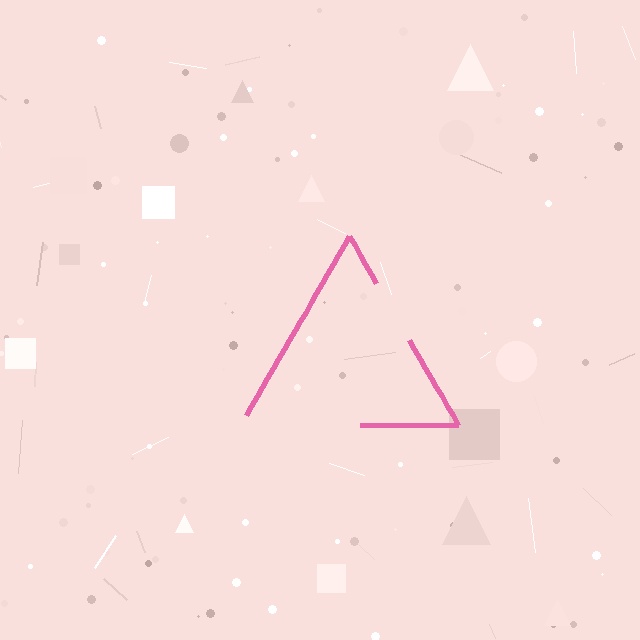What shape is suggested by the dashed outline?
The dashed outline suggests a triangle.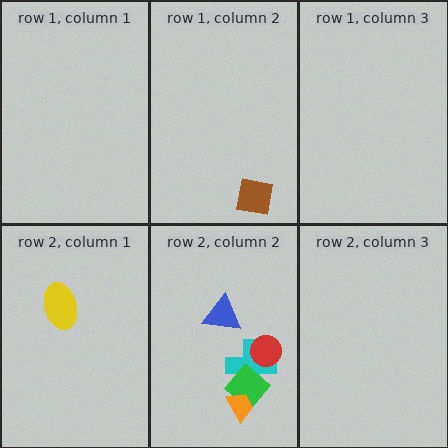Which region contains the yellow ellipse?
The row 2, column 1 region.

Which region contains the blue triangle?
The row 2, column 2 region.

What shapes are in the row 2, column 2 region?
The cyan cross, the blue triangle, the red circle, the green diamond, the orange trapezoid.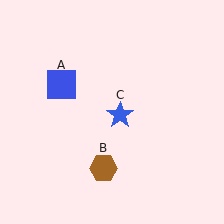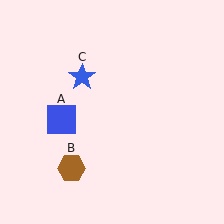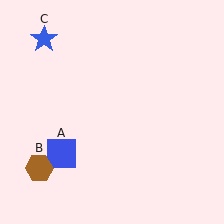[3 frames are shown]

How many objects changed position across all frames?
3 objects changed position: blue square (object A), brown hexagon (object B), blue star (object C).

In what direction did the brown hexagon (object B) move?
The brown hexagon (object B) moved left.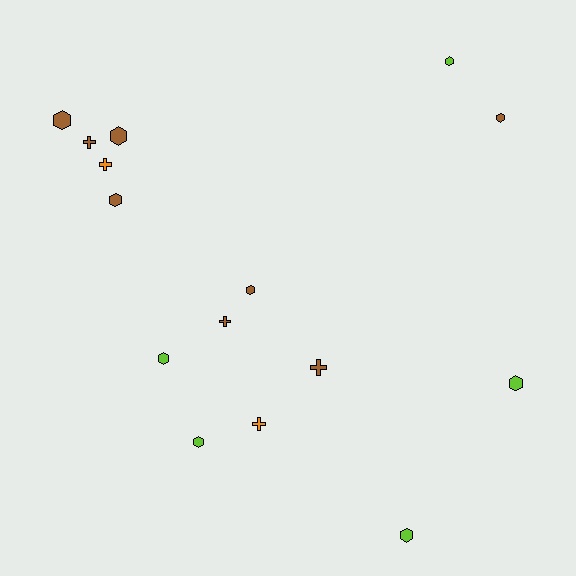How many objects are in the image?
There are 15 objects.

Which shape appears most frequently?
Hexagon, with 10 objects.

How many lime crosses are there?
There are no lime crosses.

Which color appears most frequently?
Brown, with 8 objects.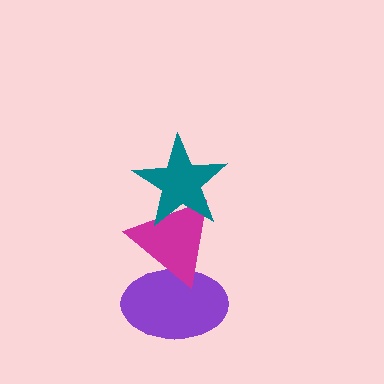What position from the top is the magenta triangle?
The magenta triangle is 2nd from the top.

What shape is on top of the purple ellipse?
The magenta triangle is on top of the purple ellipse.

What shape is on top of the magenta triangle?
The teal star is on top of the magenta triangle.